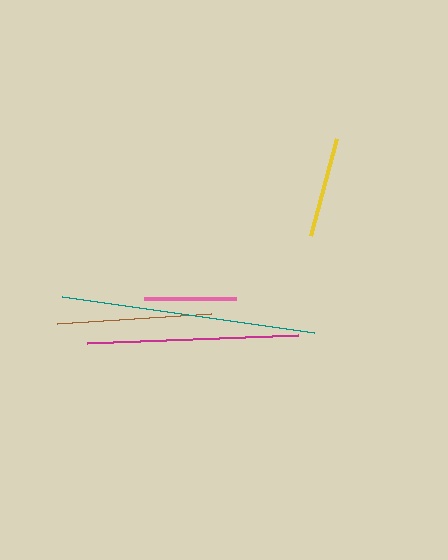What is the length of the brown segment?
The brown segment is approximately 154 pixels long.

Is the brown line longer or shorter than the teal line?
The teal line is longer than the brown line.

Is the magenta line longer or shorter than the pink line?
The magenta line is longer than the pink line.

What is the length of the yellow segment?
The yellow segment is approximately 100 pixels long.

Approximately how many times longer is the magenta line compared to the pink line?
The magenta line is approximately 2.3 times the length of the pink line.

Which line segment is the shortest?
The pink line is the shortest at approximately 92 pixels.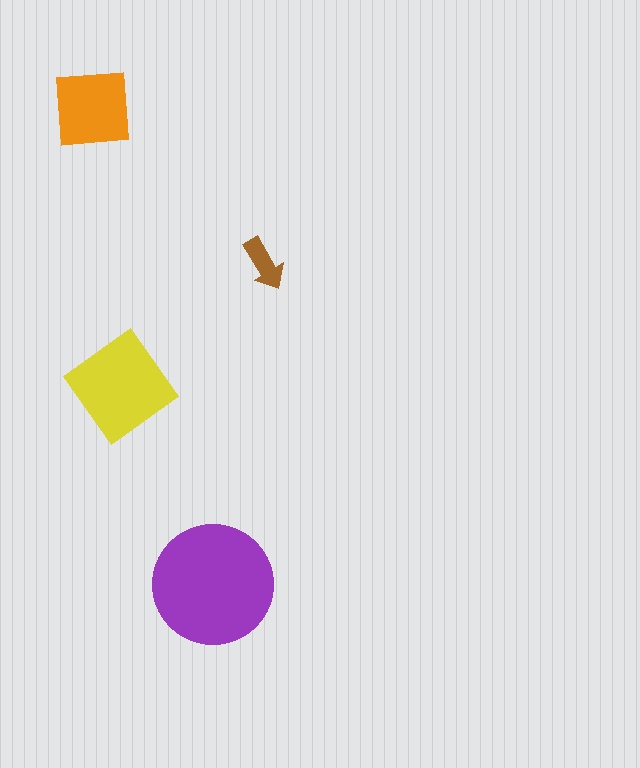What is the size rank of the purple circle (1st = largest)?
1st.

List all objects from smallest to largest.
The brown arrow, the orange square, the yellow diamond, the purple circle.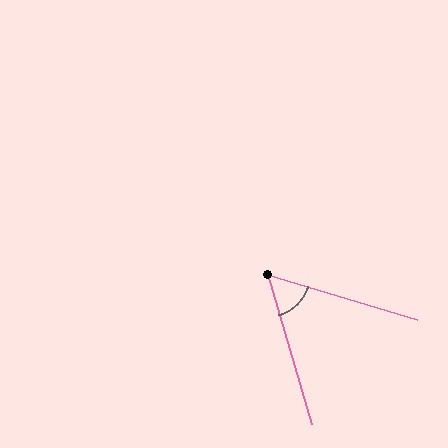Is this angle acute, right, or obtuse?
It is acute.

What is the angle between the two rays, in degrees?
Approximately 57 degrees.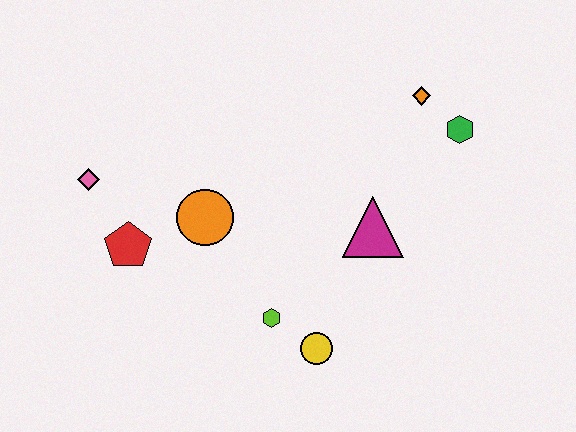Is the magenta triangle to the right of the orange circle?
Yes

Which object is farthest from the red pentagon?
The green hexagon is farthest from the red pentagon.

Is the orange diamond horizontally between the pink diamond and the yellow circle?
No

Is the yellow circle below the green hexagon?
Yes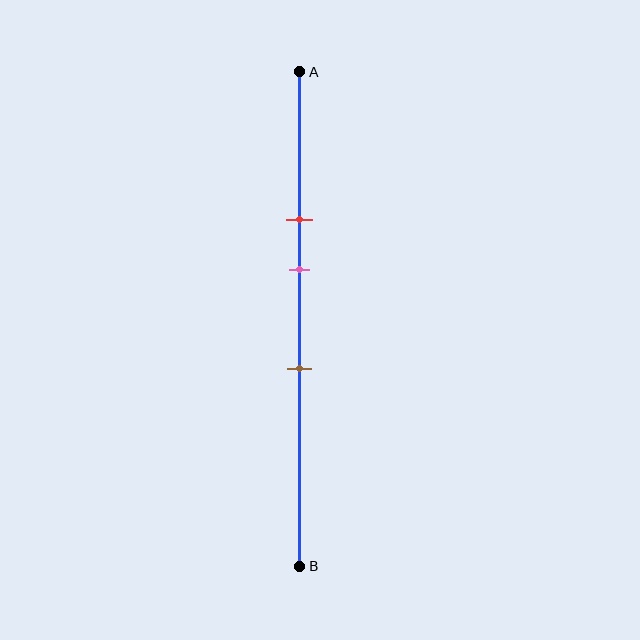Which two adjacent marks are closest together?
The red and pink marks are the closest adjacent pair.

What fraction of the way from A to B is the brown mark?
The brown mark is approximately 60% (0.6) of the way from A to B.